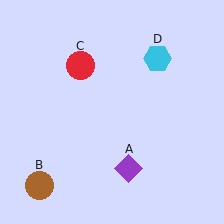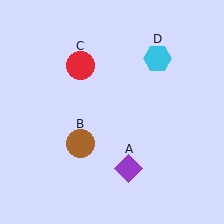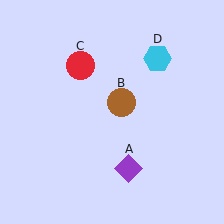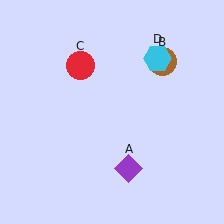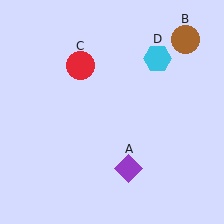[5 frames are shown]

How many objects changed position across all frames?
1 object changed position: brown circle (object B).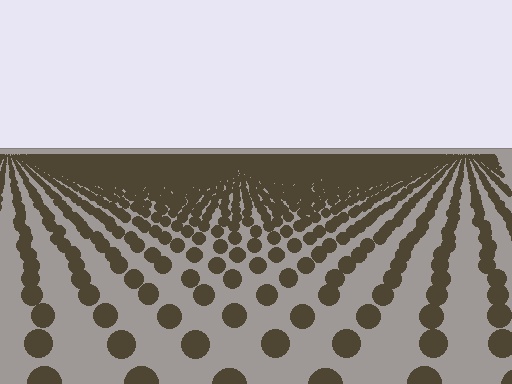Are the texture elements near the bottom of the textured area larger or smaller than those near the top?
Larger. Near the bottom, elements are closer to the viewer and appear at a bigger on-screen size.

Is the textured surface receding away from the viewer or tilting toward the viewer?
The surface is receding away from the viewer. Texture elements get smaller and denser toward the top.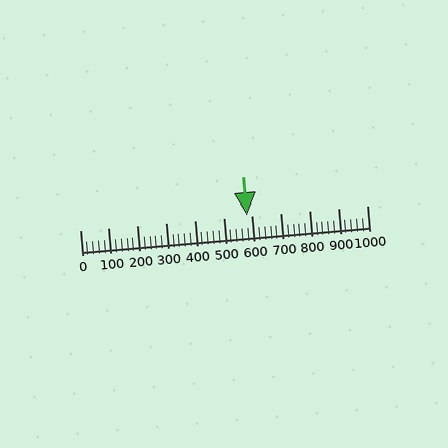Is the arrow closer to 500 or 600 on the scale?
The arrow is closer to 600.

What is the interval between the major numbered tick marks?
The major tick marks are spaced 100 units apart.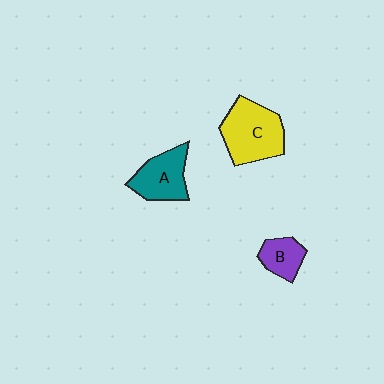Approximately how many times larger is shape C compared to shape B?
Approximately 2.2 times.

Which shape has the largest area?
Shape C (yellow).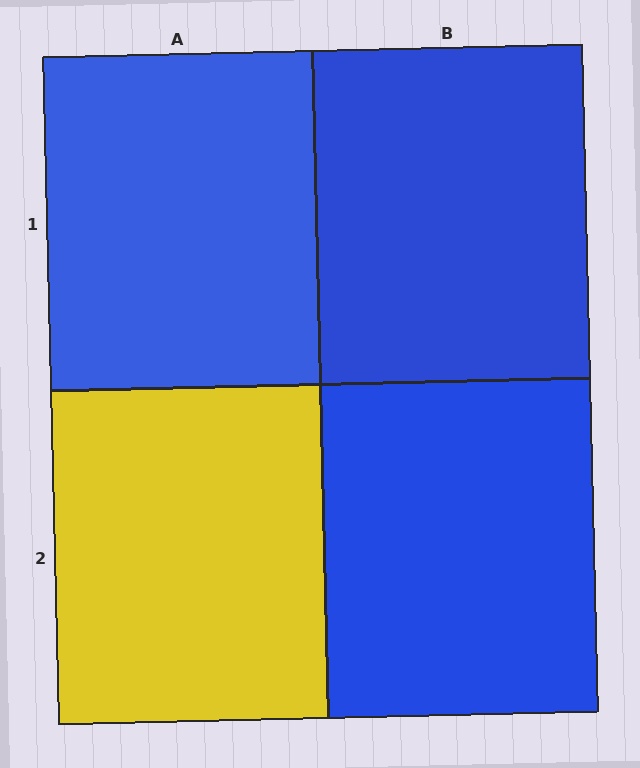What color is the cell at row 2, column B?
Blue.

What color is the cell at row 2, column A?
Yellow.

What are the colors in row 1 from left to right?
Blue, blue.